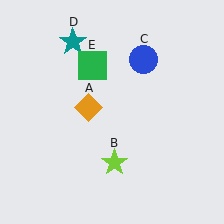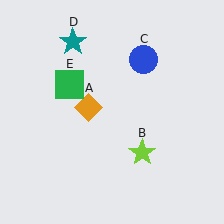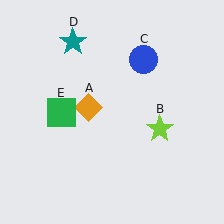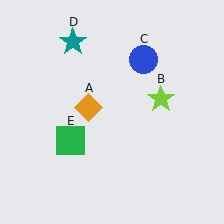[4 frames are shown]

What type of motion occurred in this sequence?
The lime star (object B), green square (object E) rotated counterclockwise around the center of the scene.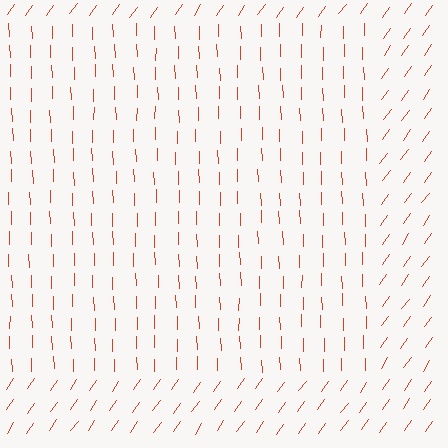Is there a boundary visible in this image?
Yes, there is a texture boundary formed by a change in line orientation.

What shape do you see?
I see a rectangle.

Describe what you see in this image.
The image is filled with small red line segments. A rectangle region in the image has lines oriented differently from the surrounding lines, creating a visible texture boundary.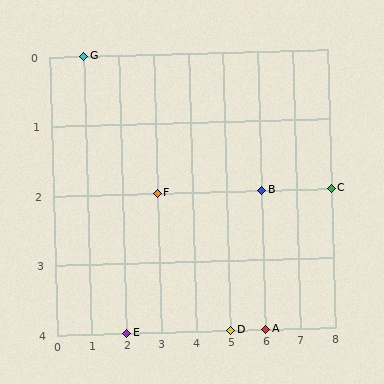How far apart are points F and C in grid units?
Points F and C are 5 columns apart.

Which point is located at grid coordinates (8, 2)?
Point C is at (8, 2).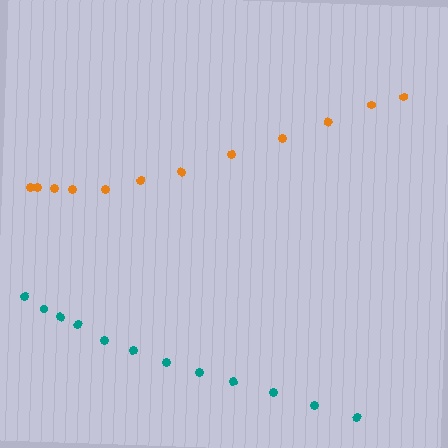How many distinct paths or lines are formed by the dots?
There are 2 distinct paths.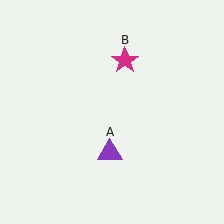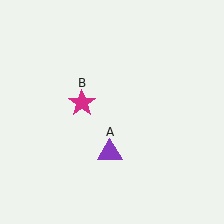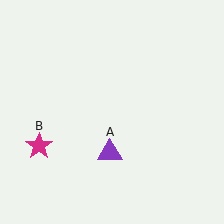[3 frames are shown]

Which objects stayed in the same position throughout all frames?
Purple triangle (object A) remained stationary.